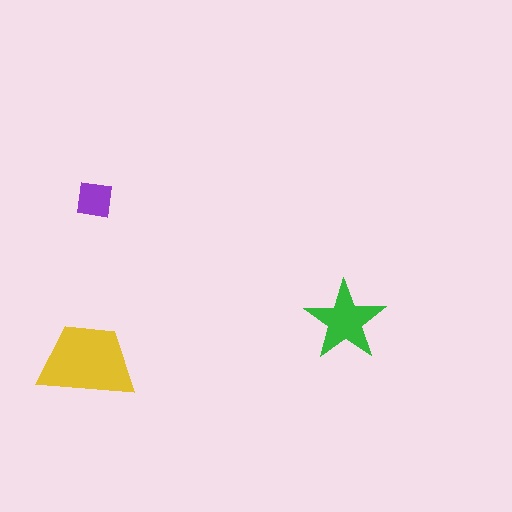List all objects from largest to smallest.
The yellow trapezoid, the green star, the purple square.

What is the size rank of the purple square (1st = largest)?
3rd.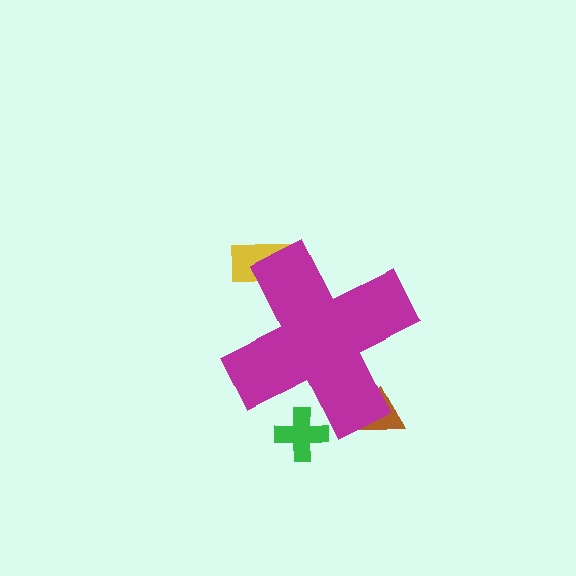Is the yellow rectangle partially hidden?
Yes, the yellow rectangle is partially hidden behind the magenta cross.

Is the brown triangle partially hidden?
Yes, the brown triangle is partially hidden behind the magenta cross.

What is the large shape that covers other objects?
A magenta cross.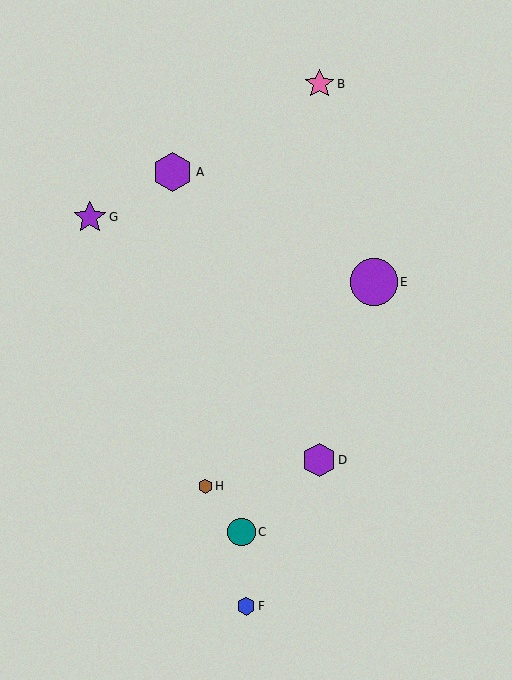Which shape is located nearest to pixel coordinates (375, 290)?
The purple circle (labeled E) at (374, 282) is nearest to that location.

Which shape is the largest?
The purple circle (labeled E) is the largest.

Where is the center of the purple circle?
The center of the purple circle is at (374, 282).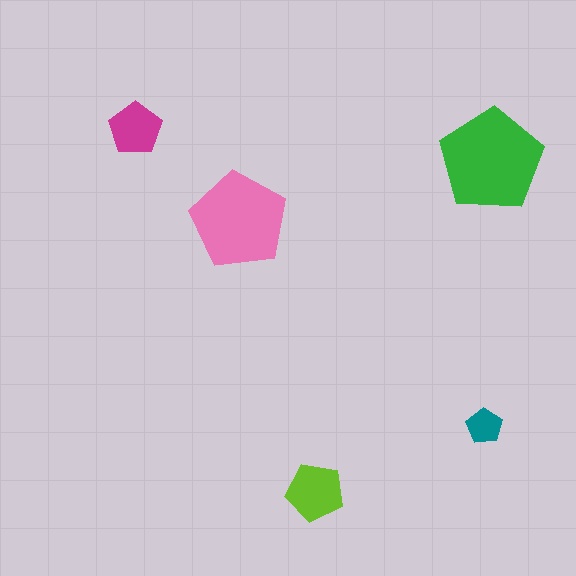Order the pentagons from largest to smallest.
the green one, the pink one, the lime one, the magenta one, the teal one.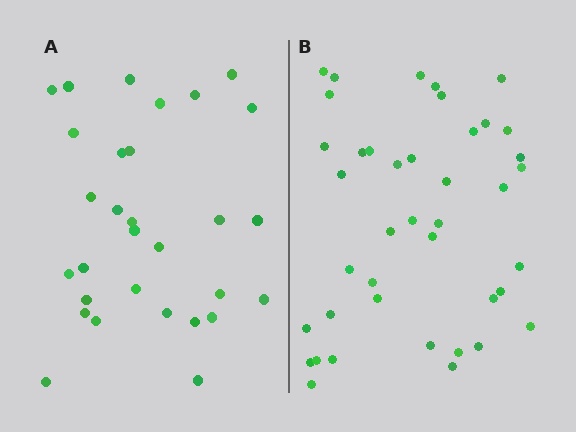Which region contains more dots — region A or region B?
Region B (the right region) has more dots.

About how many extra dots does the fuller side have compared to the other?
Region B has roughly 12 or so more dots than region A.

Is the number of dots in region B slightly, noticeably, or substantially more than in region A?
Region B has noticeably more, but not dramatically so. The ratio is roughly 1.4 to 1.